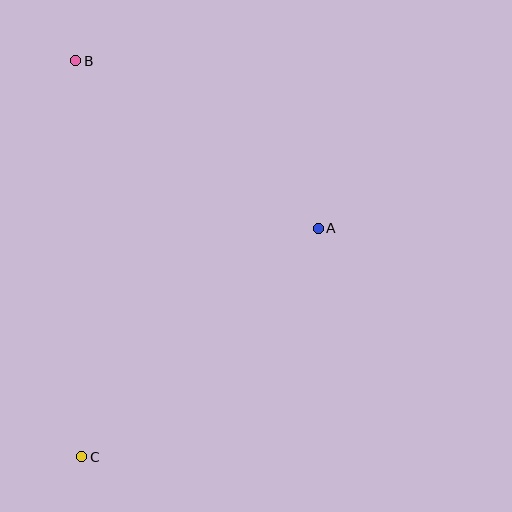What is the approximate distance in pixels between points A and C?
The distance between A and C is approximately 329 pixels.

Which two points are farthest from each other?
Points B and C are farthest from each other.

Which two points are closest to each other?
Points A and B are closest to each other.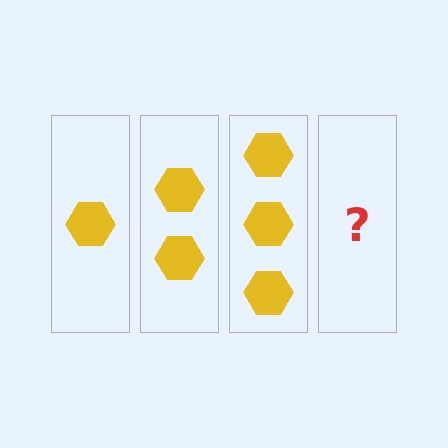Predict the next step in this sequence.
The next step is 4 hexagons.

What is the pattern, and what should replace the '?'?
The pattern is that each step adds one more hexagon. The '?' should be 4 hexagons.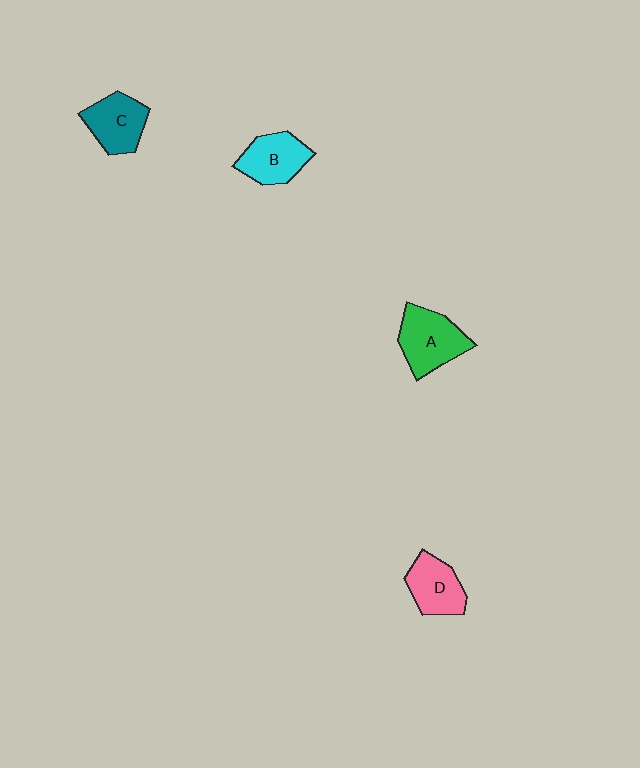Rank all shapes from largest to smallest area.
From largest to smallest: A (green), C (teal), B (cyan), D (pink).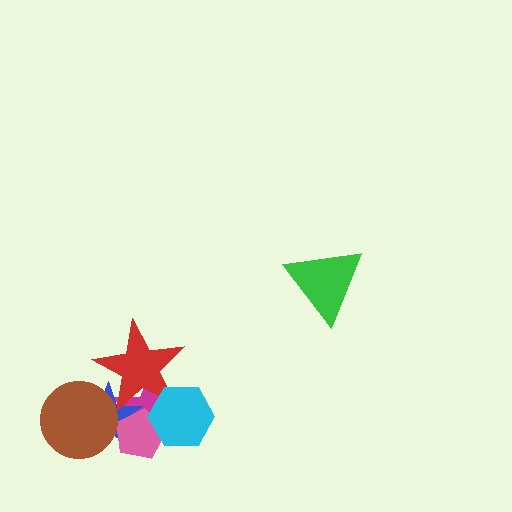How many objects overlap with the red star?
4 objects overlap with the red star.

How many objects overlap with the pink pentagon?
4 objects overlap with the pink pentagon.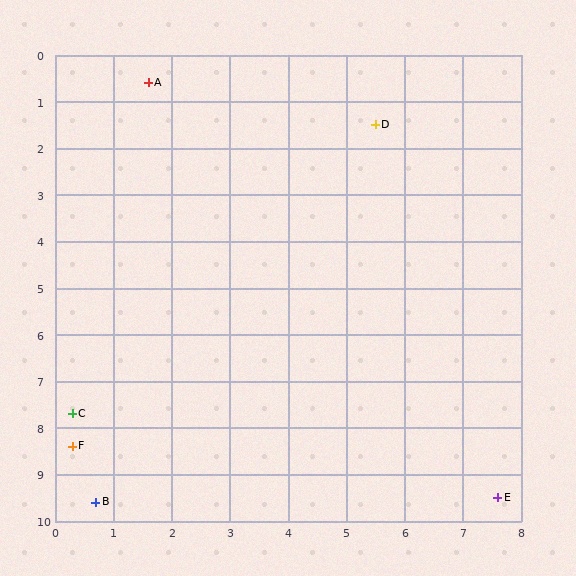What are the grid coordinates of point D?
Point D is at approximately (5.5, 1.5).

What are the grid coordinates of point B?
Point B is at approximately (0.7, 9.6).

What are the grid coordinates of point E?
Point E is at approximately (7.6, 9.5).